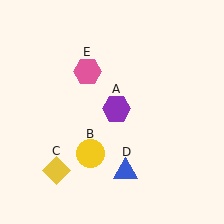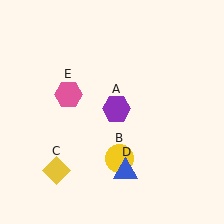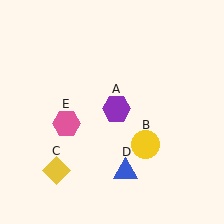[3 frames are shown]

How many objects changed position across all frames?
2 objects changed position: yellow circle (object B), pink hexagon (object E).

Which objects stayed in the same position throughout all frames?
Purple hexagon (object A) and yellow diamond (object C) and blue triangle (object D) remained stationary.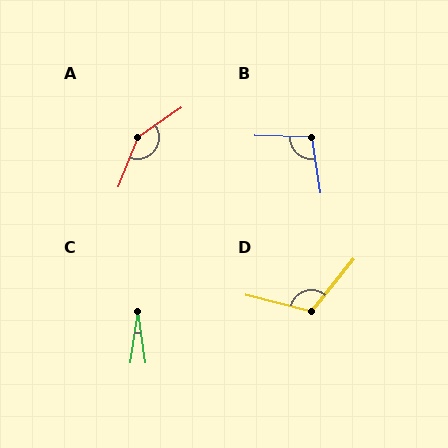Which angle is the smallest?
C, at approximately 17 degrees.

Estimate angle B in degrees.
Approximately 99 degrees.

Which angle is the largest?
A, at approximately 145 degrees.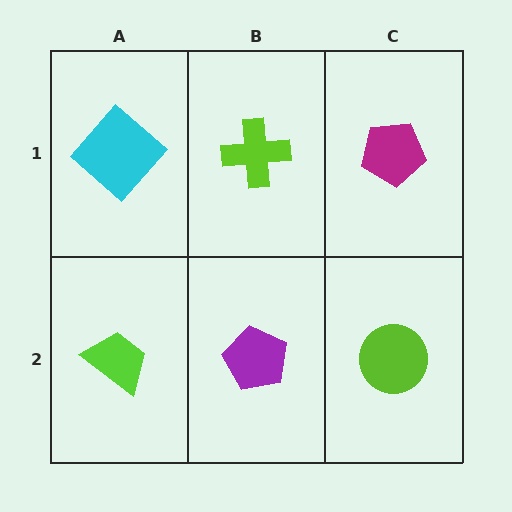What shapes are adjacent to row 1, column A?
A lime trapezoid (row 2, column A), a lime cross (row 1, column B).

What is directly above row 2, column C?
A magenta pentagon.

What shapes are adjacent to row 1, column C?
A lime circle (row 2, column C), a lime cross (row 1, column B).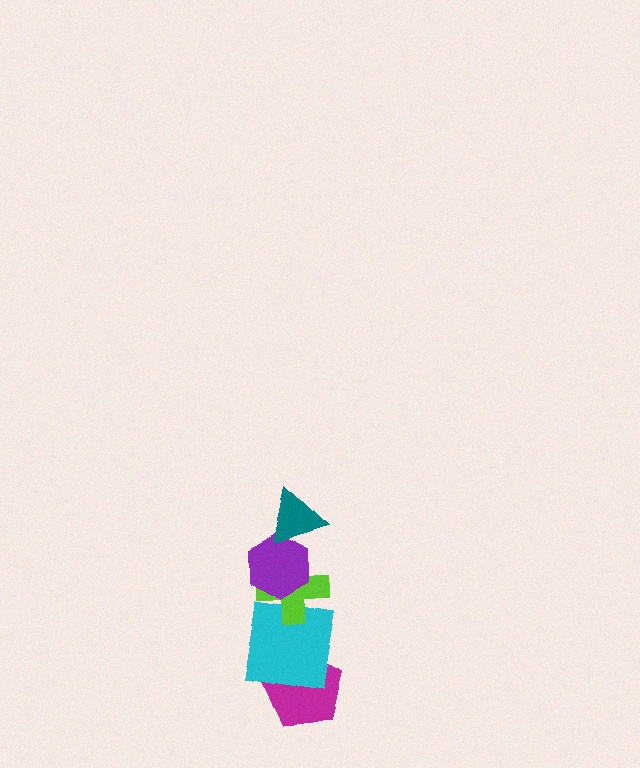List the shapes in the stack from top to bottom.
From top to bottom: the teal triangle, the purple hexagon, the lime cross, the cyan square, the magenta pentagon.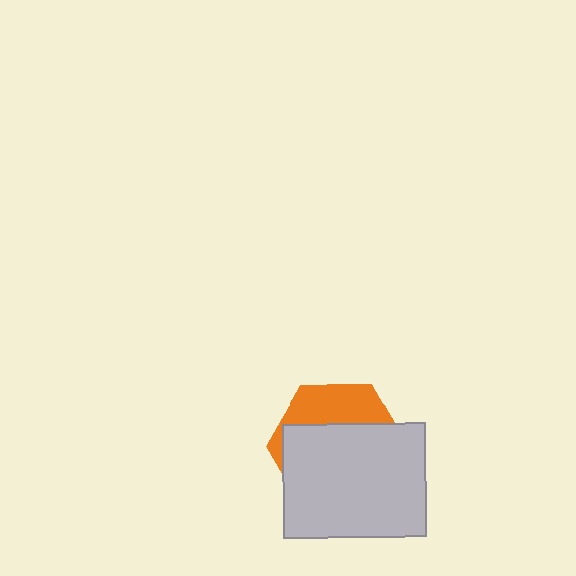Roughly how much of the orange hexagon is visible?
A small part of it is visible (roughly 31%).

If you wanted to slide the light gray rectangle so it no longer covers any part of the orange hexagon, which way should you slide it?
Slide it down — that is the most direct way to separate the two shapes.